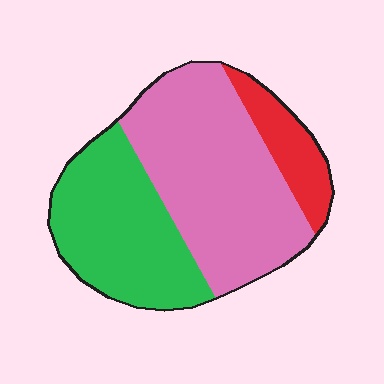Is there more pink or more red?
Pink.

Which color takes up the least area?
Red, at roughly 15%.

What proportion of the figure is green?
Green takes up between a third and a half of the figure.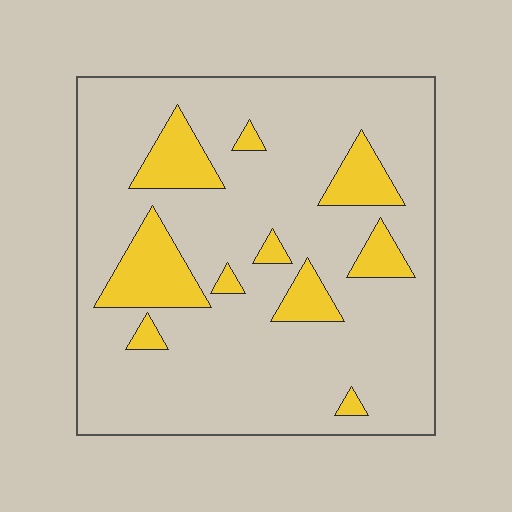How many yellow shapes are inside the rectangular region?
10.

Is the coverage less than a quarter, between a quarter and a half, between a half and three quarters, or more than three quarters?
Less than a quarter.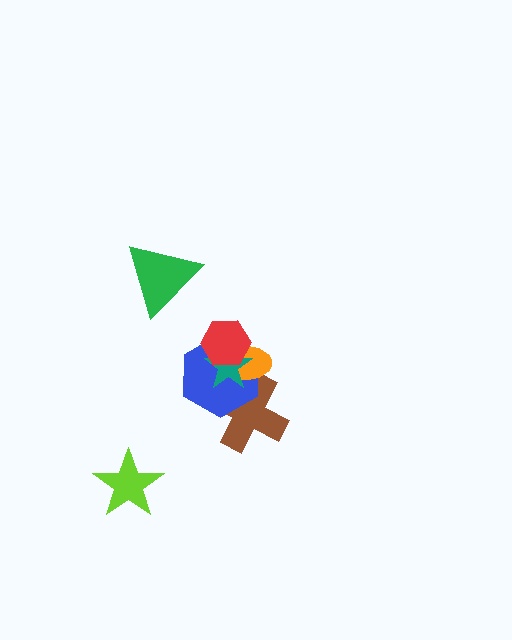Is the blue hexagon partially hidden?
Yes, it is partially covered by another shape.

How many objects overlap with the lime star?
0 objects overlap with the lime star.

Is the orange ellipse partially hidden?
Yes, it is partially covered by another shape.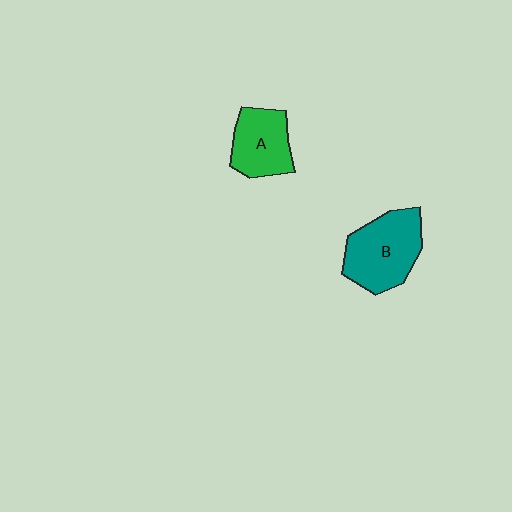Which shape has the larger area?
Shape B (teal).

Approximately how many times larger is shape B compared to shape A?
Approximately 1.3 times.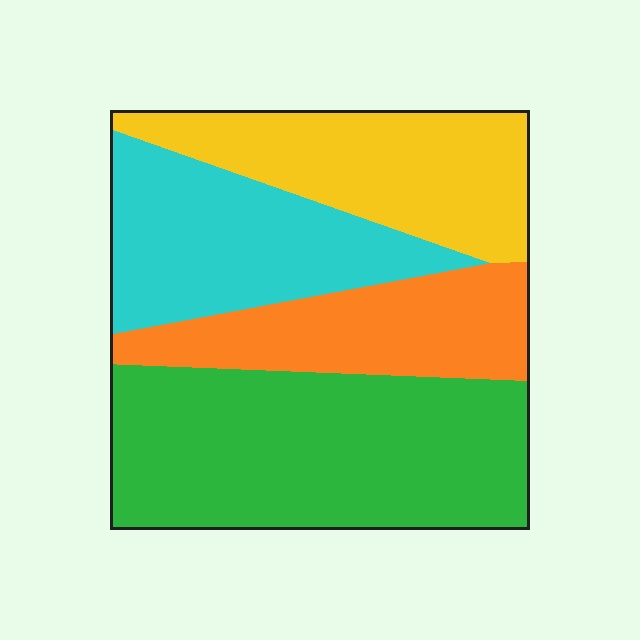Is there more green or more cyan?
Green.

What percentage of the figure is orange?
Orange covers roughly 20% of the figure.